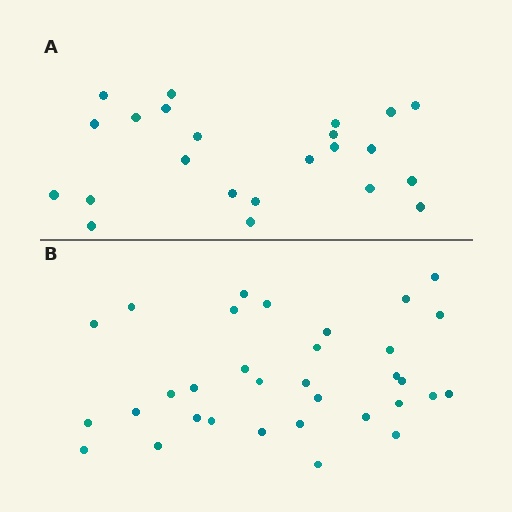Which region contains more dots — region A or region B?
Region B (the bottom region) has more dots.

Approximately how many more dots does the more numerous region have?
Region B has roughly 10 or so more dots than region A.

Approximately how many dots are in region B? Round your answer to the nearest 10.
About 30 dots. (The exact count is 33, which rounds to 30.)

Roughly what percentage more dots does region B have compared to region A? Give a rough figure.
About 45% more.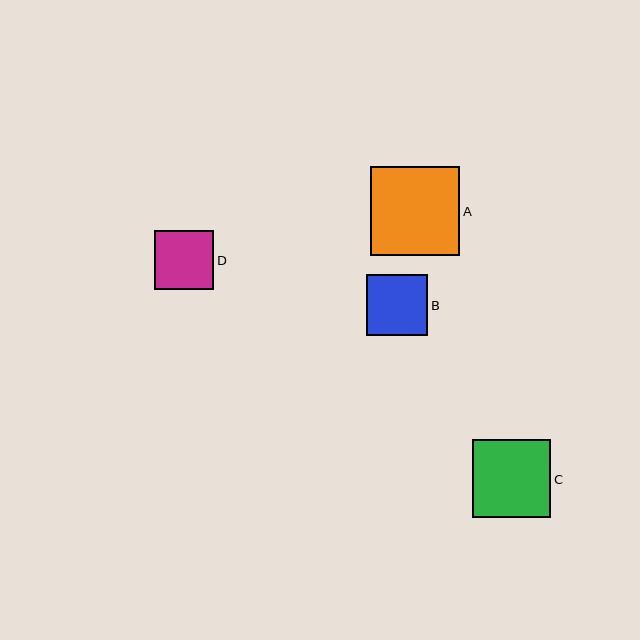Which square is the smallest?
Square D is the smallest with a size of approximately 59 pixels.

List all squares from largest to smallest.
From largest to smallest: A, C, B, D.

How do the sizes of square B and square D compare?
Square B and square D are approximately the same size.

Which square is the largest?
Square A is the largest with a size of approximately 89 pixels.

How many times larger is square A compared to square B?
Square A is approximately 1.5 times the size of square B.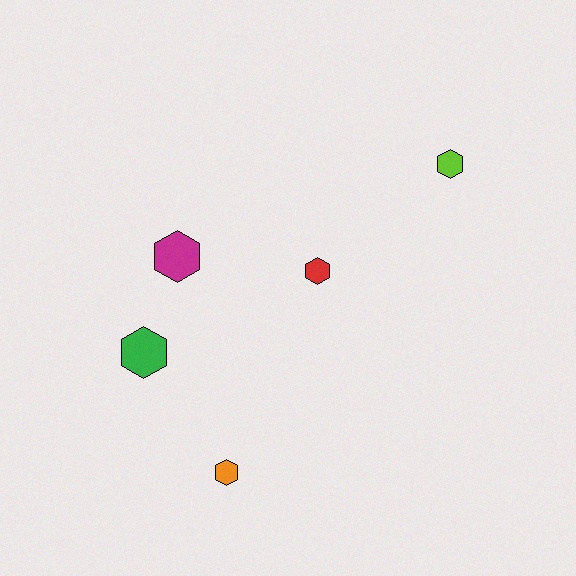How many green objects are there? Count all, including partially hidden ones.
There is 1 green object.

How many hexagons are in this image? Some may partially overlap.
There are 5 hexagons.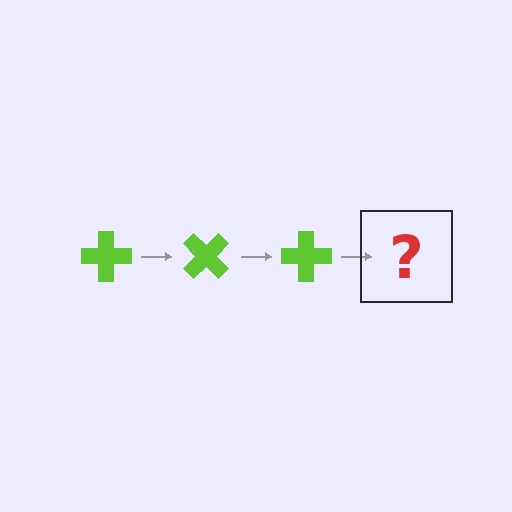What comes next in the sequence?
The next element should be a lime cross rotated 135 degrees.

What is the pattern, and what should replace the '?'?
The pattern is that the cross rotates 45 degrees each step. The '?' should be a lime cross rotated 135 degrees.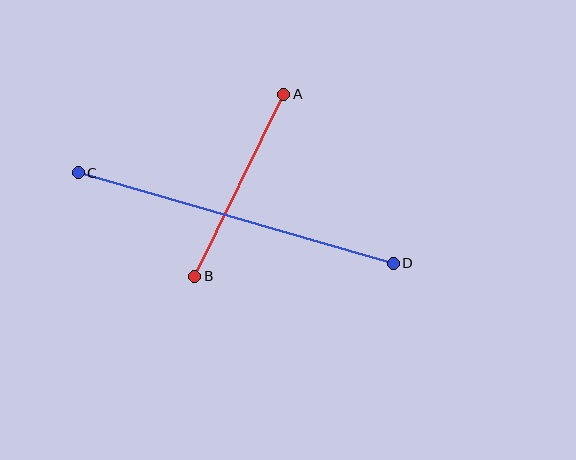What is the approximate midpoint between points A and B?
The midpoint is at approximately (239, 185) pixels.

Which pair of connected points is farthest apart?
Points C and D are farthest apart.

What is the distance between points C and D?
The distance is approximately 327 pixels.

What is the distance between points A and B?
The distance is approximately 203 pixels.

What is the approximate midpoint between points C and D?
The midpoint is at approximately (236, 218) pixels.